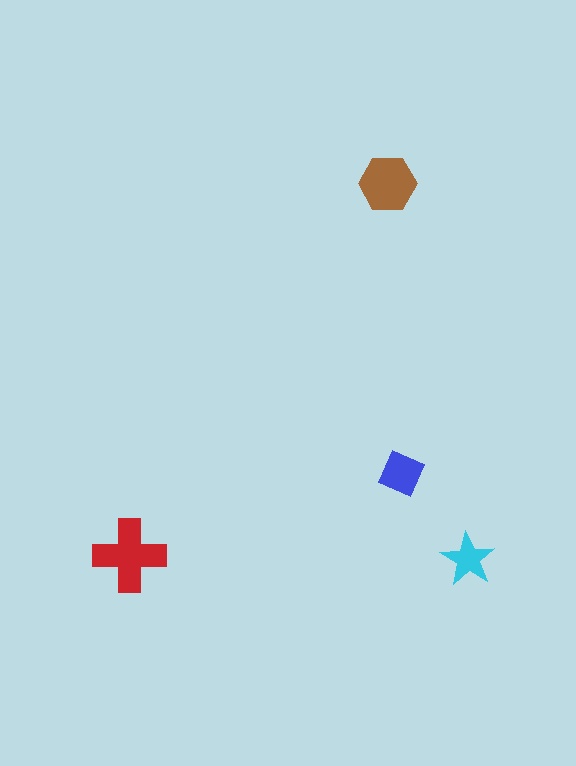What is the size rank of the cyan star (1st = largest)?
4th.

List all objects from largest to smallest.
The red cross, the brown hexagon, the blue diamond, the cyan star.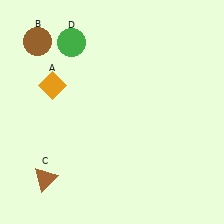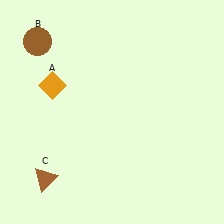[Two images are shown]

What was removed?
The green circle (D) was removed in Image 2.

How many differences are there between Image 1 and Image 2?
There is 1 difference between the two images.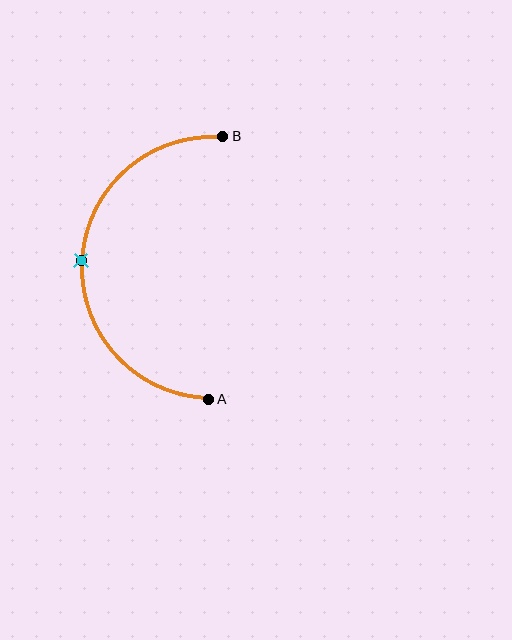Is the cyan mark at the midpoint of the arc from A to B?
Yes. The cyan mark lies on the arc at equal arc-length from both A and B — it is the arc midpoint.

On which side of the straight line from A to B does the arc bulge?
The arc bulges to the left of the straight line connecting A and B.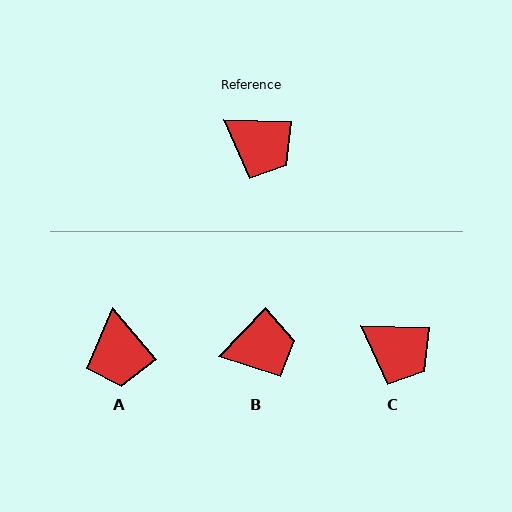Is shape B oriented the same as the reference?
No, it is off by about 48 degrees.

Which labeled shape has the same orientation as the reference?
C.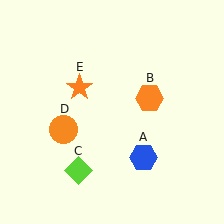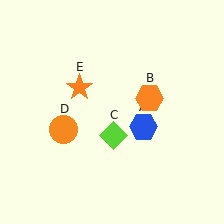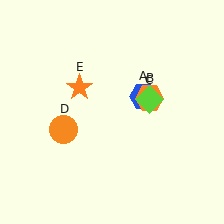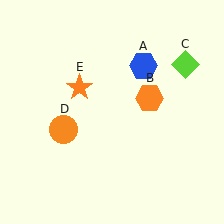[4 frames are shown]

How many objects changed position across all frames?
2 objects changed position: blue hexagon (object A), lime diamond (object C).